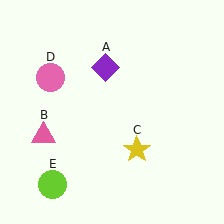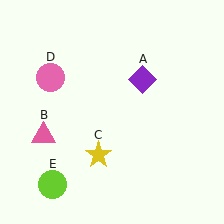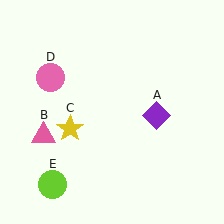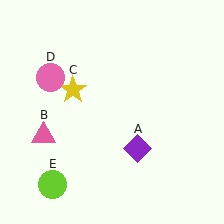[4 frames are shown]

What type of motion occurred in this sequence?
The purple diamond (object A), yellow star (object C) rotated clockwise around the center of the scene.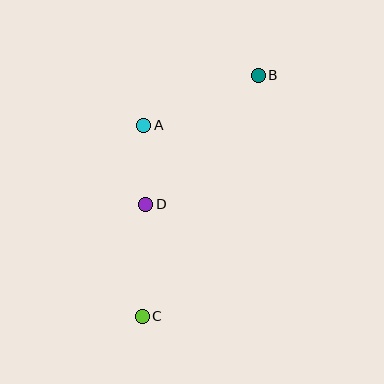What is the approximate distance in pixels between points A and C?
The distance between A and C is approximately 191 pixels.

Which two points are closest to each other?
Points A and D are closest to each other.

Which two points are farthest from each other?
Points B and C are farthest from each other.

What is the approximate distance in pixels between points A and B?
The distance between A and B is approximately 125 pixels.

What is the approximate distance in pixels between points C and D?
The distance between C and D is approximately 112 pixels.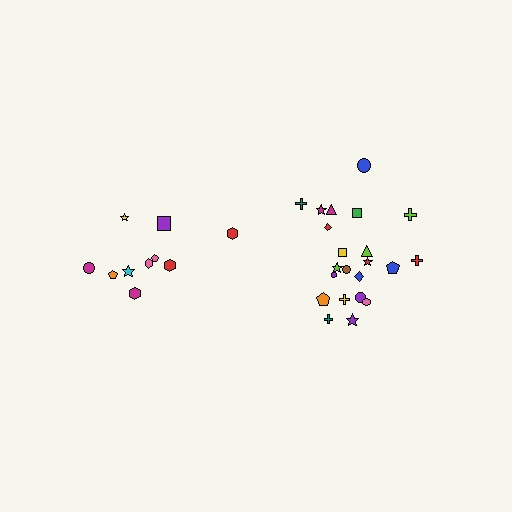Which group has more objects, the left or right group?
The right group.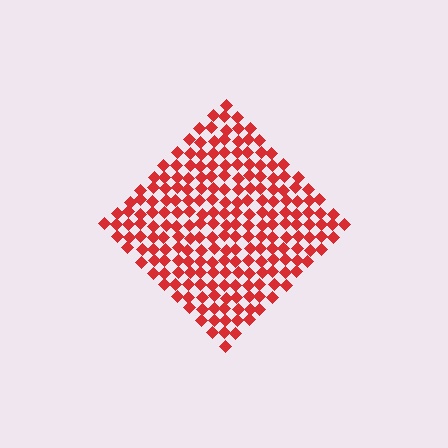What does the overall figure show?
The overall figure shows a diamond.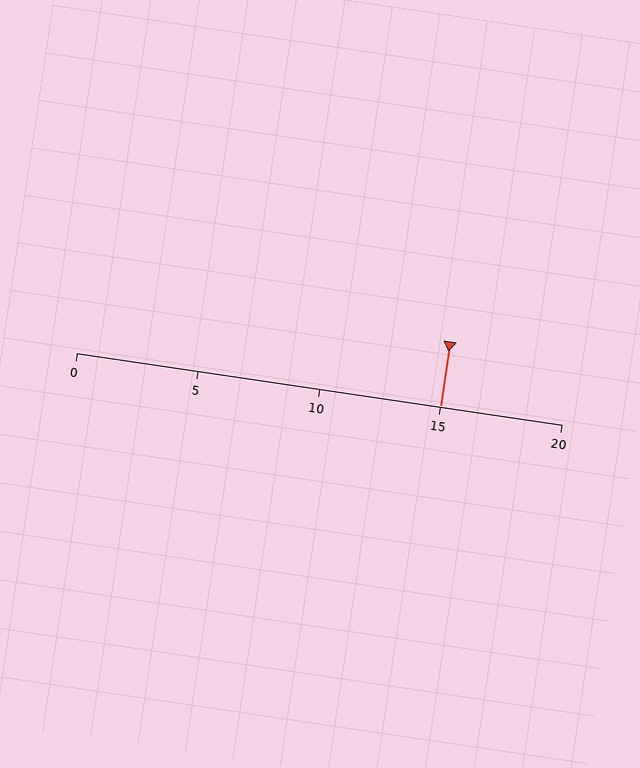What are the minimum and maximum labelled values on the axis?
The axis runs from 0 to 20.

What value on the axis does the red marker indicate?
The marker indicates approximately 15.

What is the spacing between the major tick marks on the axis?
The major ticks are spaced 5 apart.